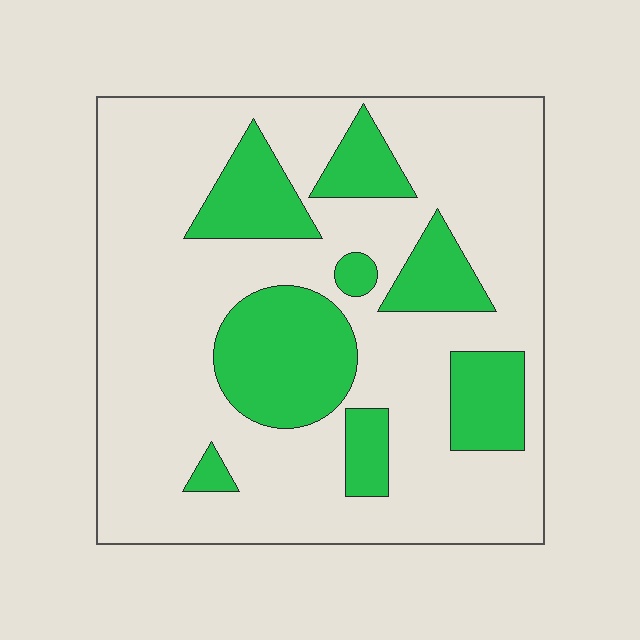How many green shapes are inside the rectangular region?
8.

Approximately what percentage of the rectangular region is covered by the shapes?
Approximately 25%.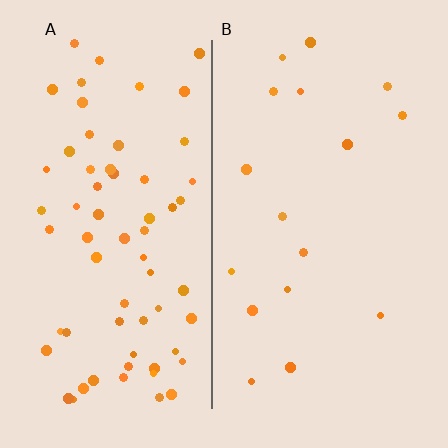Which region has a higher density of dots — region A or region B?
A (the left).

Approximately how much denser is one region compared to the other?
Approximately 3.9× — region A over region B.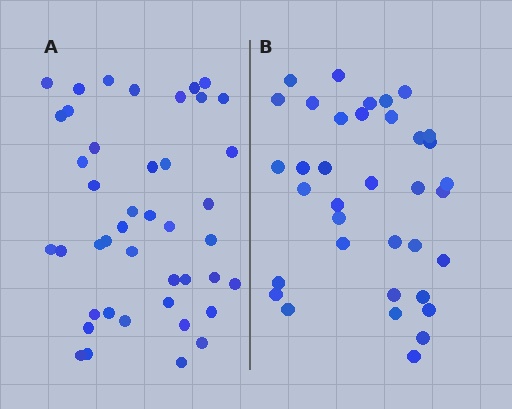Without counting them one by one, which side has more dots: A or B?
Region A (the left region) has more dots.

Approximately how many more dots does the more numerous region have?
Region A has roughly 8 or so more dots than region B.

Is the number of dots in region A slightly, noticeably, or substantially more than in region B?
Region A has only slightly more — the two regions are fairly close. The ratio is roughly 1.2 to 1.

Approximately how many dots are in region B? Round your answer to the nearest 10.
About 40 dots. (The exact count is 36, which rounds to 40.)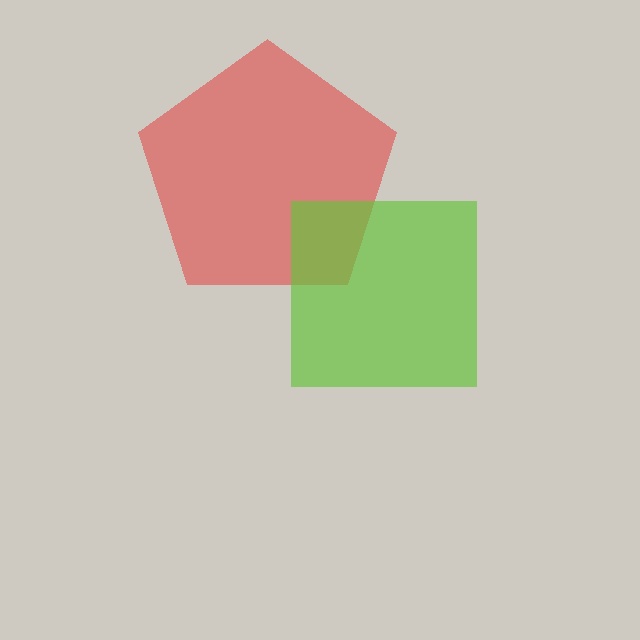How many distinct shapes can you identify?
There are 2 distinct shapes: a red pentagon, a lime square.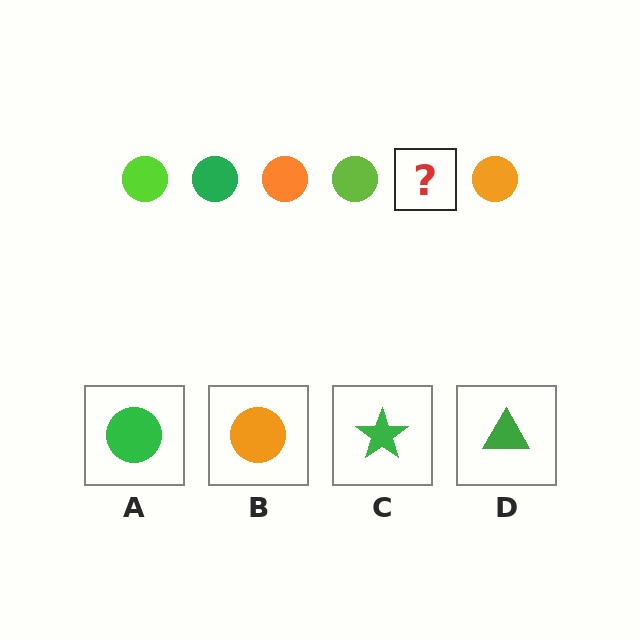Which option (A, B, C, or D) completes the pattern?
A.